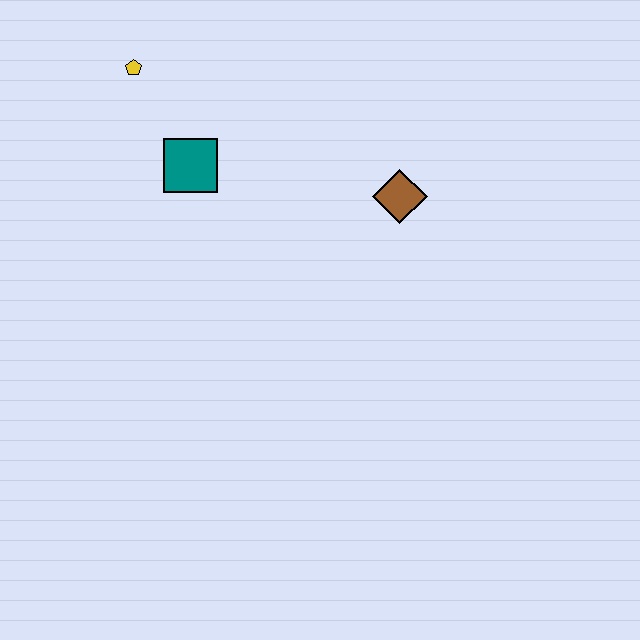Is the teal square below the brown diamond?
No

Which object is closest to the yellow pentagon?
The teal square is closest to the yellow pentagon.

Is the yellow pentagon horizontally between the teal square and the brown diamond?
No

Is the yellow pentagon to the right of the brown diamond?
No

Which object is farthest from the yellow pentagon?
The brown diamond is farthest from the yellow pentagon.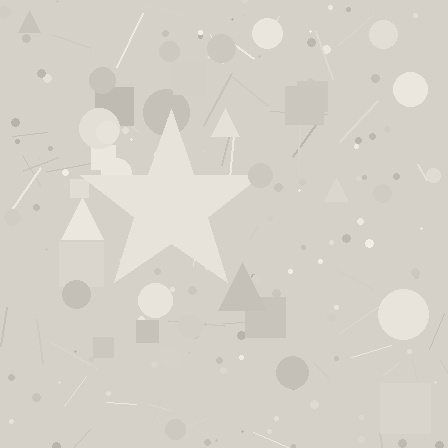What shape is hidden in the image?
A star is hidden in the image.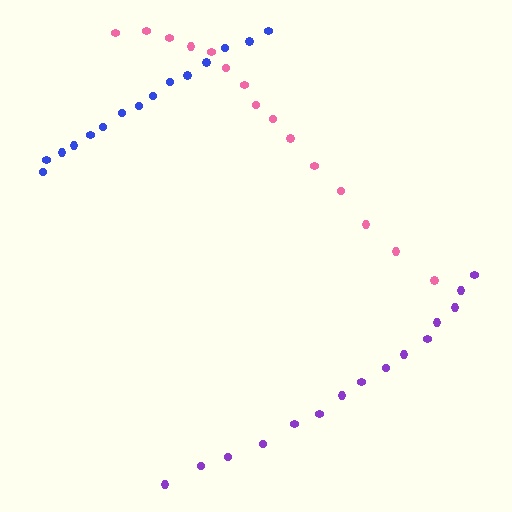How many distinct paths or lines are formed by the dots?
There are 3 distinct paths.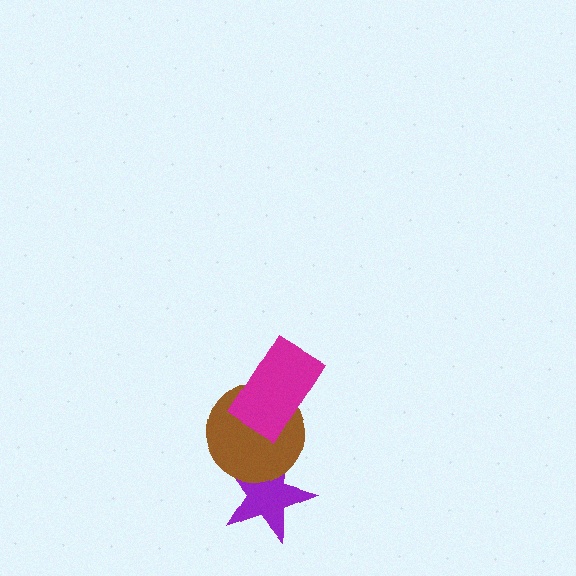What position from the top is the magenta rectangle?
The magenta rectangle is 1st from the top.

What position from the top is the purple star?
The purple star is 3rd from the top.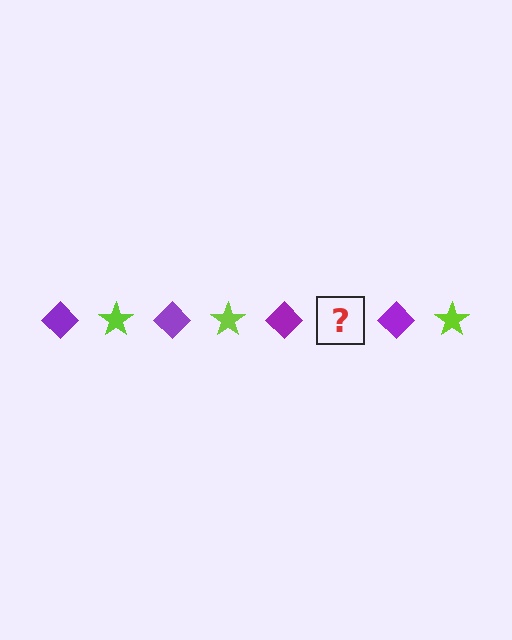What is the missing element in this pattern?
The missing element is a lime star.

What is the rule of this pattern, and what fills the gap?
The rule is that the pattern alternates between purple diamond and lime star. The gap should be filled with a lime star.